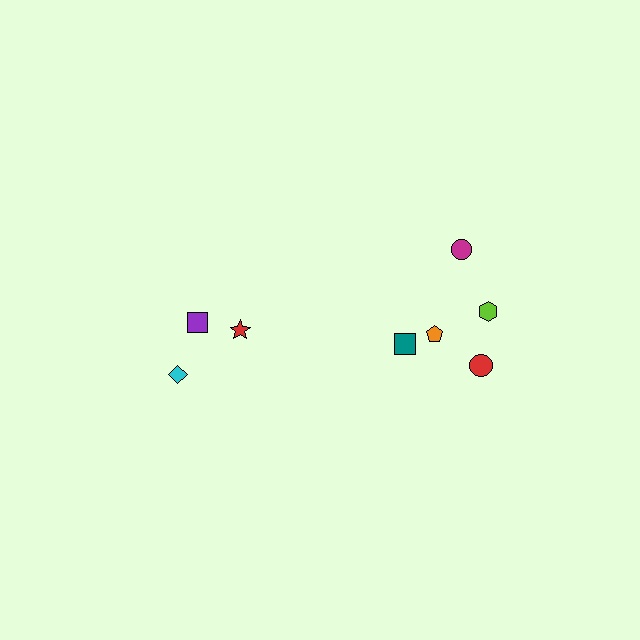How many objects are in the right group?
There are 5 objects.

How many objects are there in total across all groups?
There are 8 objects.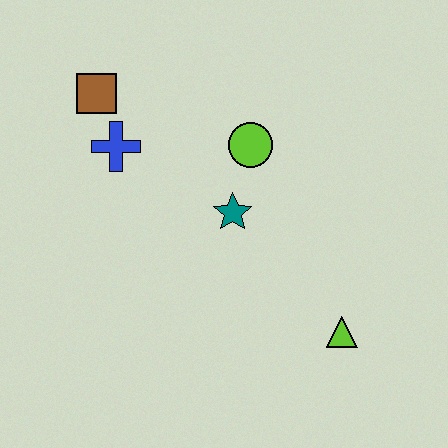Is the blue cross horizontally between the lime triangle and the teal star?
No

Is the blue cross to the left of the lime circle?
Yes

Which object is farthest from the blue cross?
The lime triangle is farthest from the blue cross.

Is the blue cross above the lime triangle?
Yes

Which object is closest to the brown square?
The blue cross is closest to the brown square.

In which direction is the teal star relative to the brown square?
The teal star is to the right of the brown square.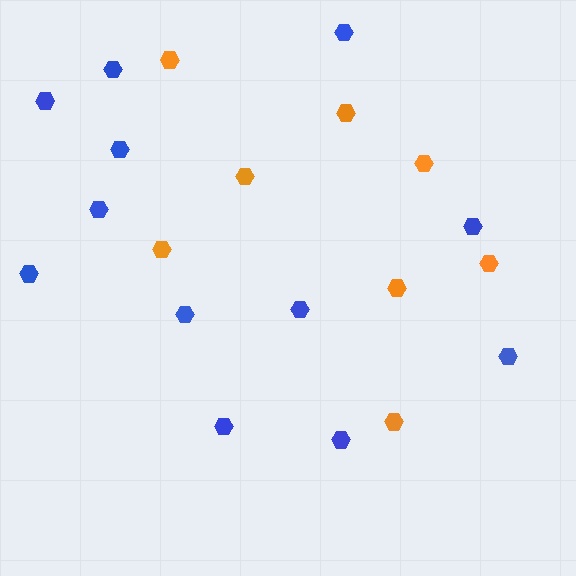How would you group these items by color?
There are 2 groups: one group of orange hexagons (8) and one group of blue hexagons (12).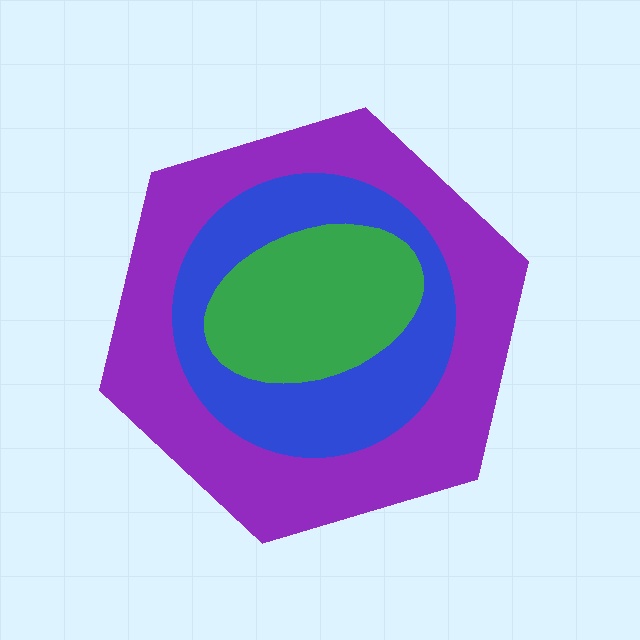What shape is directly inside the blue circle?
The green ellipse.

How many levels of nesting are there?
3.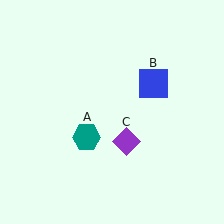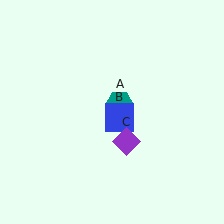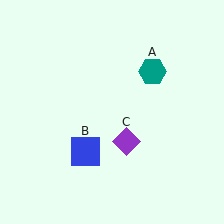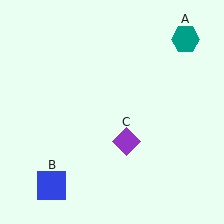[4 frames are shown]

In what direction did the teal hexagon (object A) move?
The teal hexagon (object A) moved up and to the right.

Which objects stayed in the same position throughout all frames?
Purple diamond (object C) remained stationary.